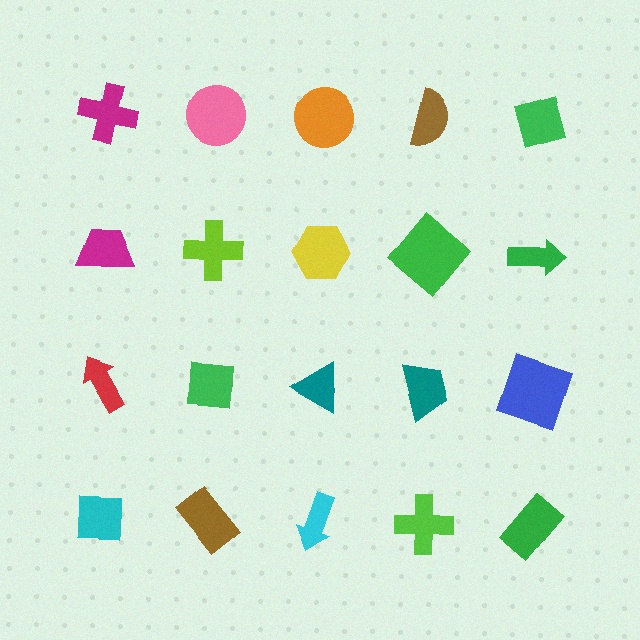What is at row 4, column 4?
A lime cross.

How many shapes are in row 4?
5 shapes.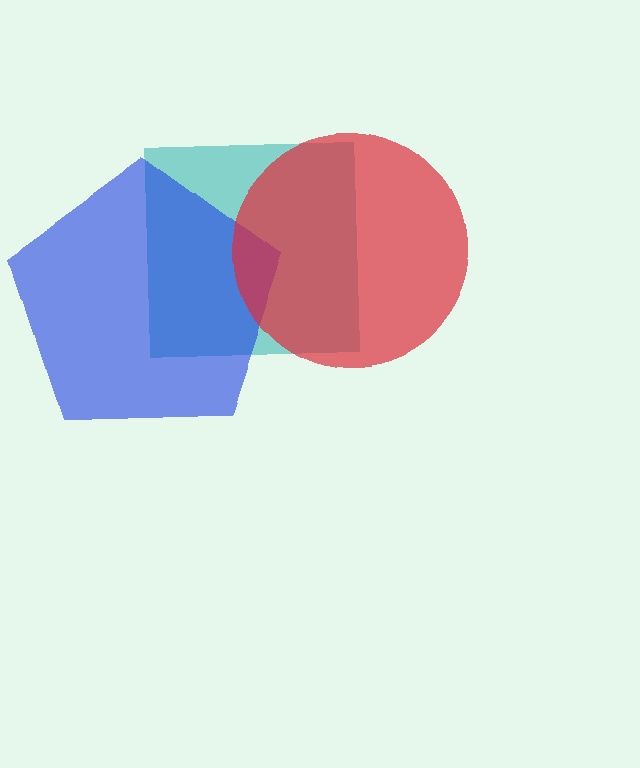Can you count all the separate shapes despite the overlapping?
Yes, there are 3 separate shapes.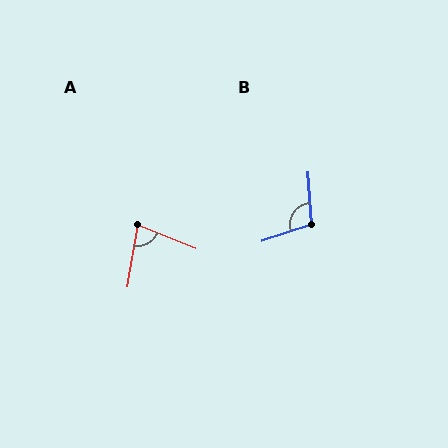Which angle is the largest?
B, at approximately 104 degrees.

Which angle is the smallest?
A, at approximately 78 degrees.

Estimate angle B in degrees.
Approximately 104 degrees.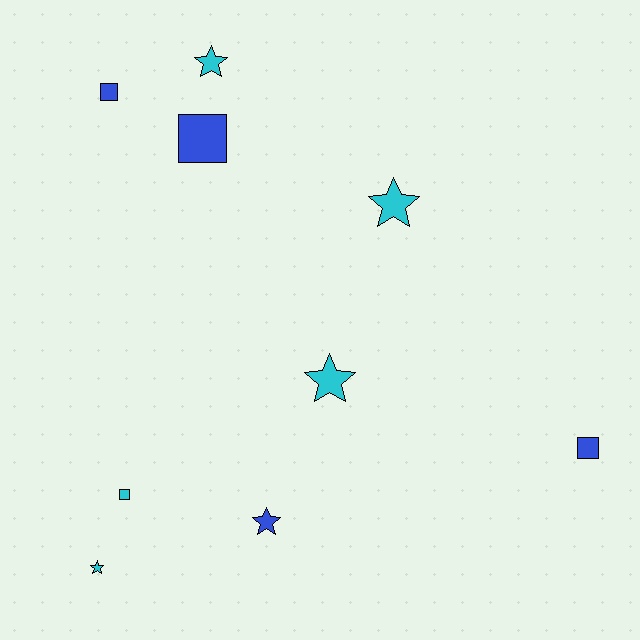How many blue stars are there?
There is 1 blue star.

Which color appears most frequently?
Cyan, with 5 objects.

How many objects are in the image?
There are 9 objects.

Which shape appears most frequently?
Star, with 5 objects.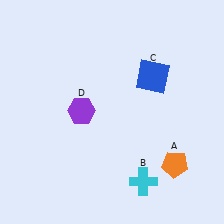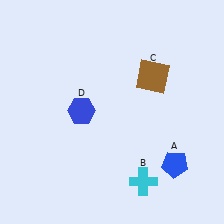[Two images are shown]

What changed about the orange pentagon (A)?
In Image 1, A is orange. In Image 2, it changed to blue.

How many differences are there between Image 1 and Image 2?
There are 3 differences between the two images.